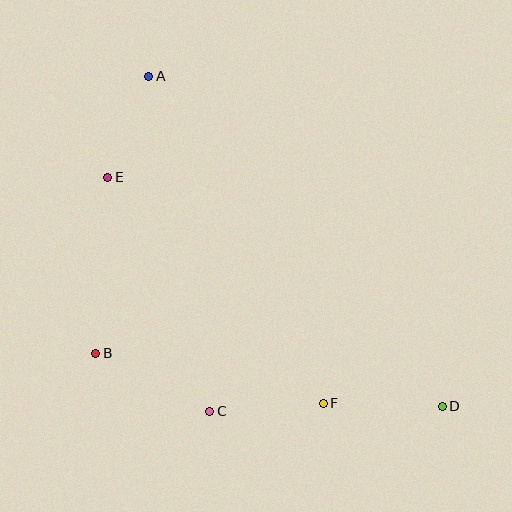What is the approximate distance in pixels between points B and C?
The distance between B and C is approximately 128 pixels.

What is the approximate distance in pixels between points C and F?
The distance between C and F is approximately 114 pixels.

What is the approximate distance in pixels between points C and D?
The distance between C and D is approximately 232 pixels.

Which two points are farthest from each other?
Points A and D are farthest from each other.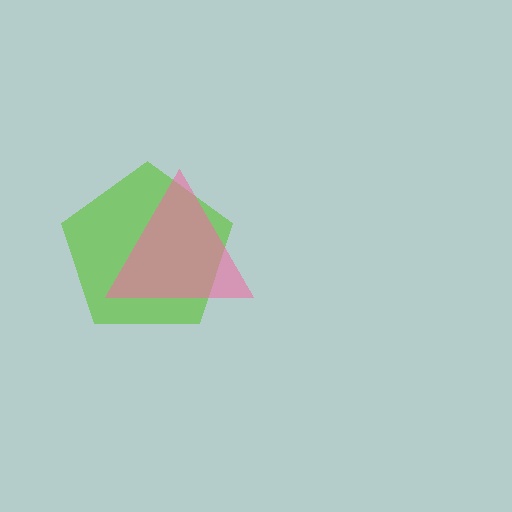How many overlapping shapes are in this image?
There are 2 overlapping shapes in the image.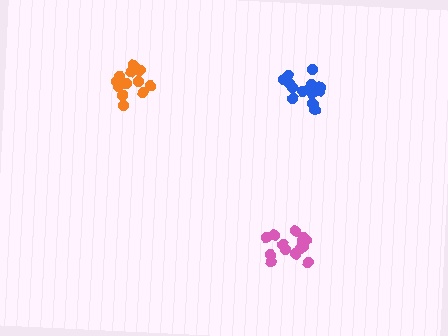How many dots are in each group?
Group 1: 17 dots, Group 2: 14 dots, Group 3: 14 dots (45 total).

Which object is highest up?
The orange cluster is topmost.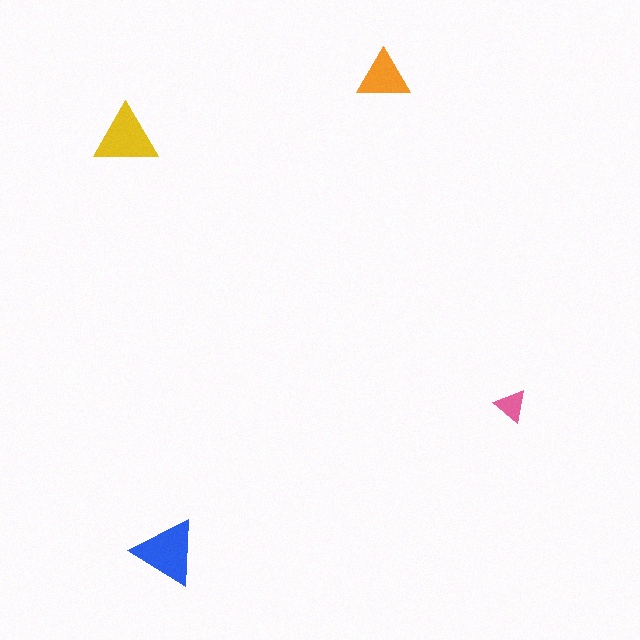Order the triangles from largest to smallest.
the blue one, the yellow one, the orange one, the pink one.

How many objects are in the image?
There are 4 objects in the image.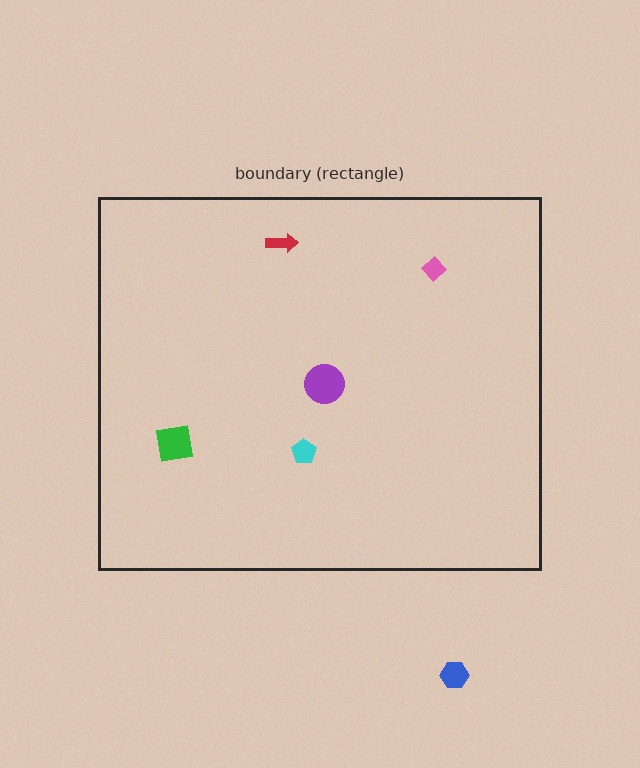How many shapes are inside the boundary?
5 inside, 1 outside.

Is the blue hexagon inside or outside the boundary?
Outside.